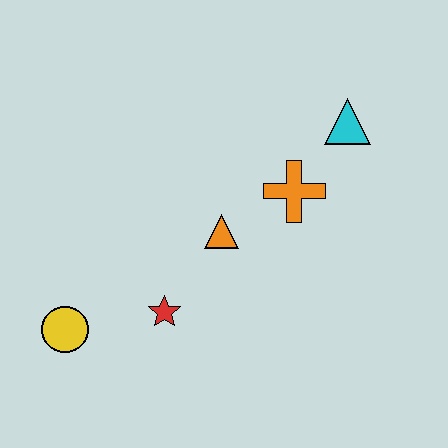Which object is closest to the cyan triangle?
The orange cross is closest to the cyan triangle.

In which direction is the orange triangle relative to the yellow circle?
The orange triangle is to the right of the yellow circle.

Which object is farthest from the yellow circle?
The cyan triangle is farthest from the yellow circle.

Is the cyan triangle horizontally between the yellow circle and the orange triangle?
No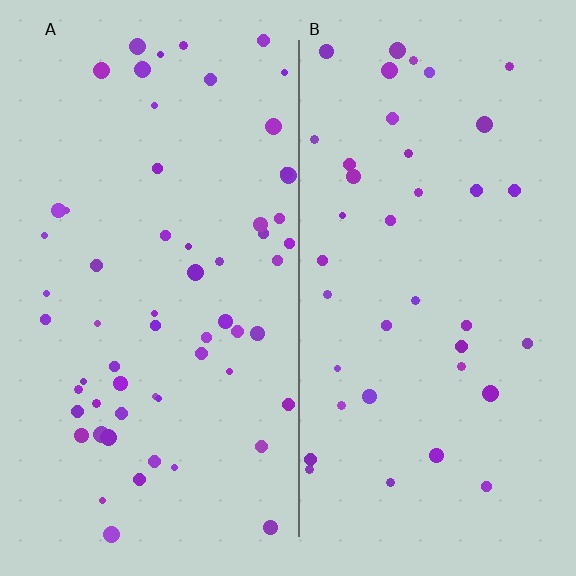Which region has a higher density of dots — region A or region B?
A (the left).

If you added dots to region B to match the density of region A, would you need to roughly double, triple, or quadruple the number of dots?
Approximately double.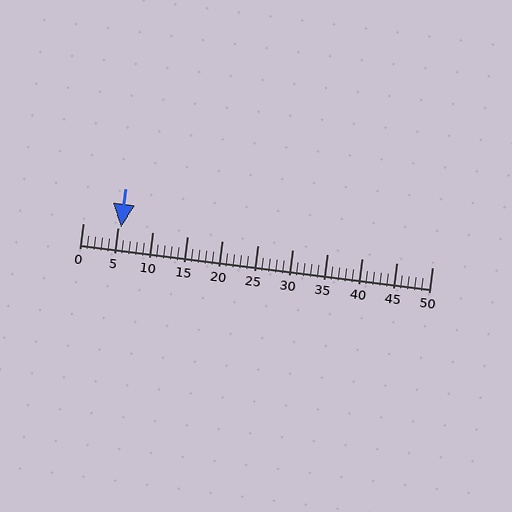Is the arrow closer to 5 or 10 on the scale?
The arrow is closer to 5.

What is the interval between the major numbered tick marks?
The major tick marks are spaced 5 units apart.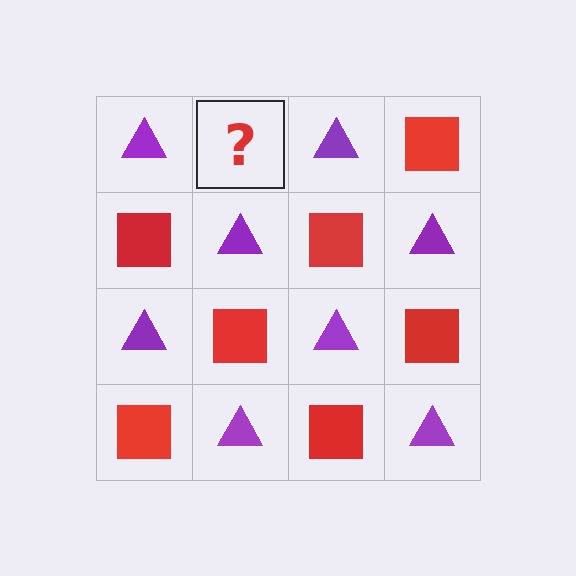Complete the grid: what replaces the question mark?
The question mark should be replaced with a red square.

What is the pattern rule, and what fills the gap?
The rule is that it alternates purple triangle and red square in a checkerboard pattern. The gap should be filled with a red square.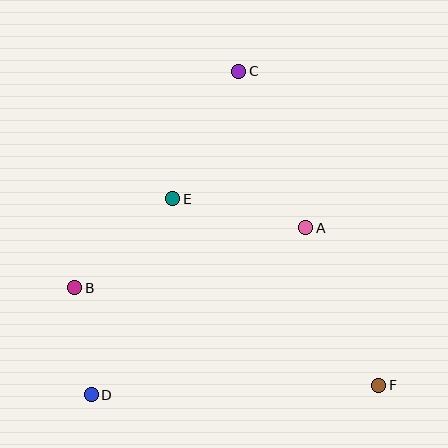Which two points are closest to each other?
Points B and D are closest to each other.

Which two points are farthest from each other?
Points C and D are farthest from each other.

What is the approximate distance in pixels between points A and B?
The distance between A and B is approximately 239 pixels.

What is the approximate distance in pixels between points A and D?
The distance between A and D is approximately 272 pixels.